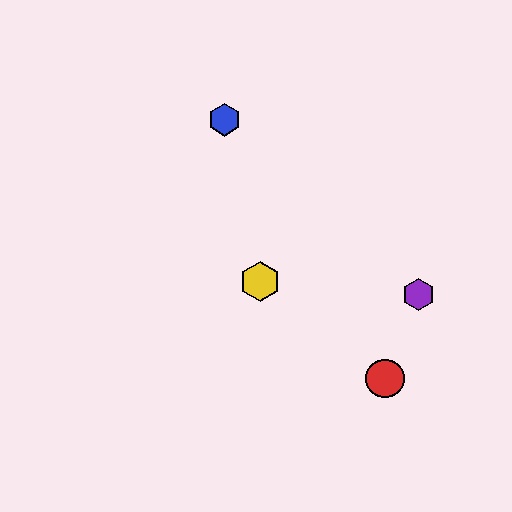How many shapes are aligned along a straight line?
3 shapes (the red circle, the green hexagon, the yellow hexagon) are aligned along a straight line.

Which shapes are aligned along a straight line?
The red circle, the green hexagon, the yellow hexagon are aligned along a straight line.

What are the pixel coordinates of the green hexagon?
The green hexagon is at (258, 280).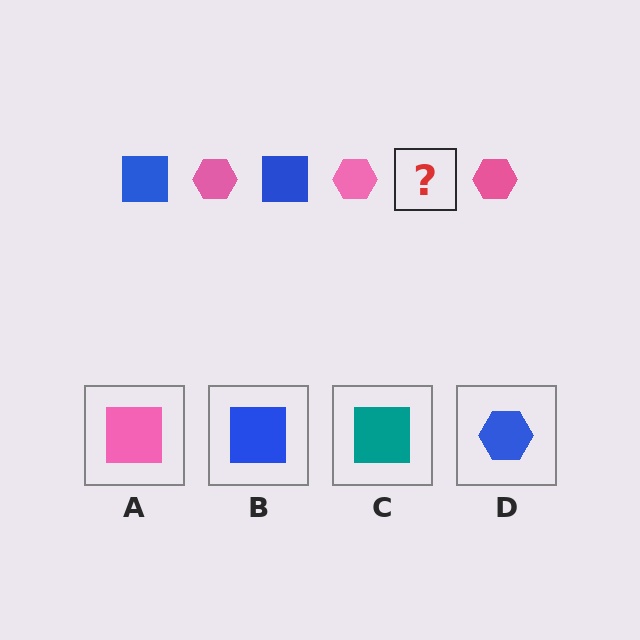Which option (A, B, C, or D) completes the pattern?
B.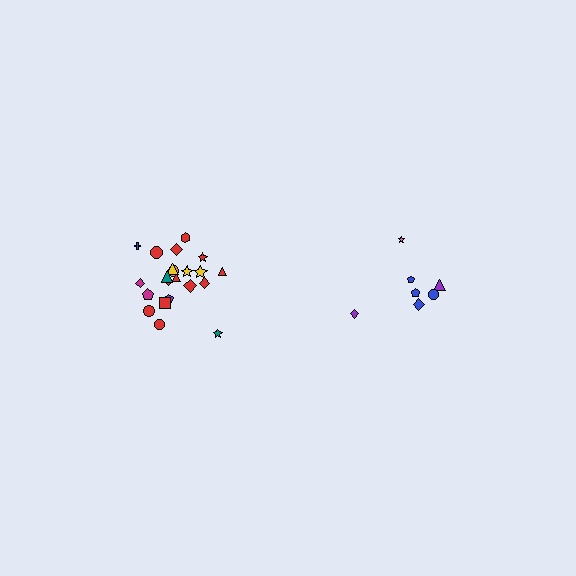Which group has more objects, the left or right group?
The left group.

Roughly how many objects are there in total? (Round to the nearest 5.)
Roughly 30 objects in total.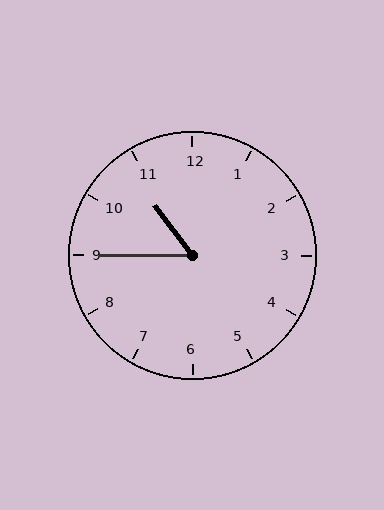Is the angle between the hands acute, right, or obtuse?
It is acute.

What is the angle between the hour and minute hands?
Approximately 52 degrees.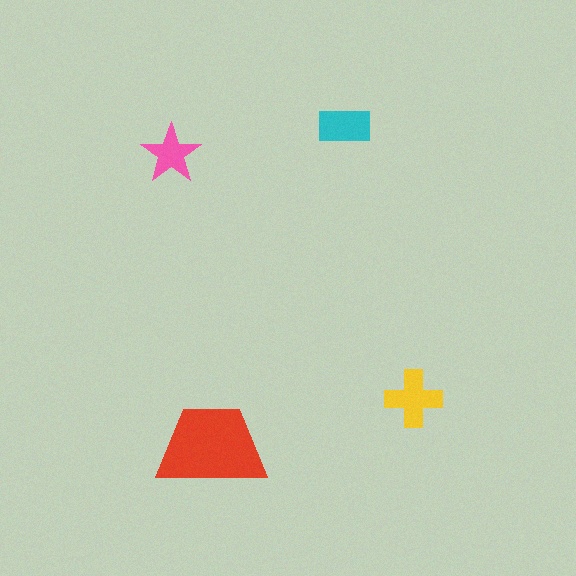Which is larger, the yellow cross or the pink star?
The yellow cross.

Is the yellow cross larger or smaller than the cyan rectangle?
Larger.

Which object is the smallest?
The pink star.